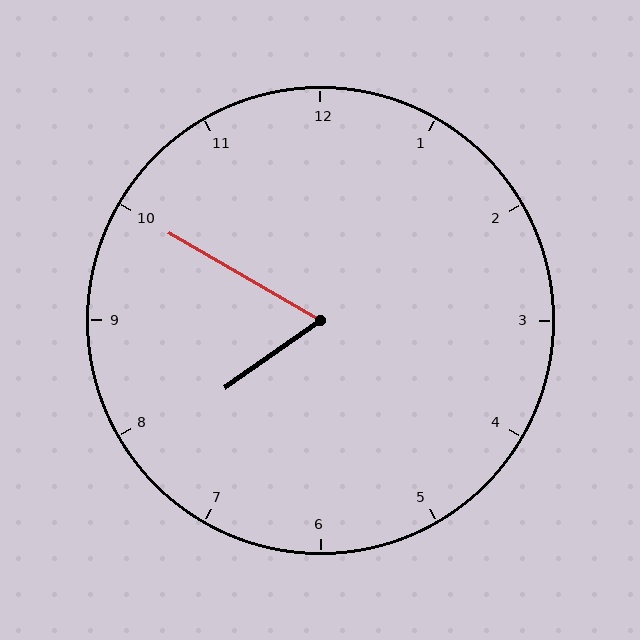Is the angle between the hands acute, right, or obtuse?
It is acute.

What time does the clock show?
7:50.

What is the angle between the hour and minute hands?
Approximately 65 degrees.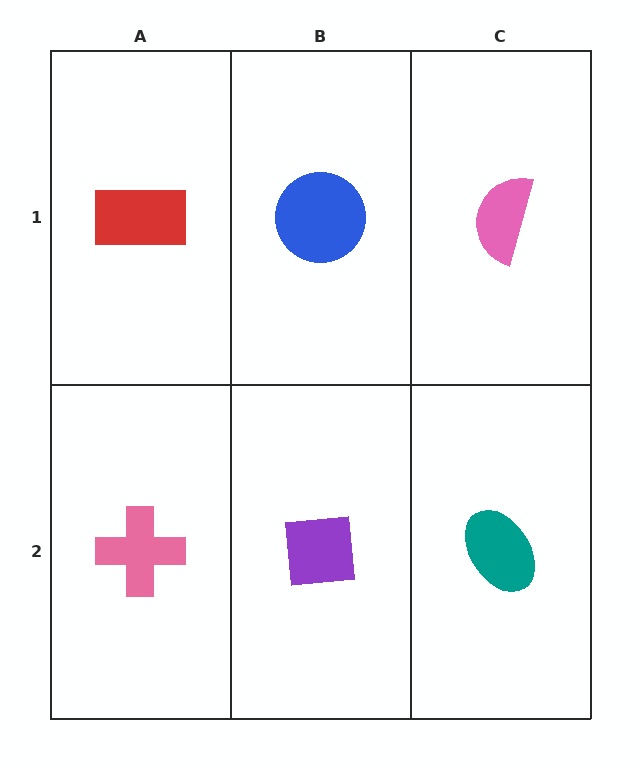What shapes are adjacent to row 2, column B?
A blue circle (row 1, column B), a pink cross (row 2, column A), a teal ellipse (row 2, column C).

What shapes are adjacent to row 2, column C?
A pink semicircle (row 1, column C), a purple square (row 2, column B).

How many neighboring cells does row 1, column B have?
3.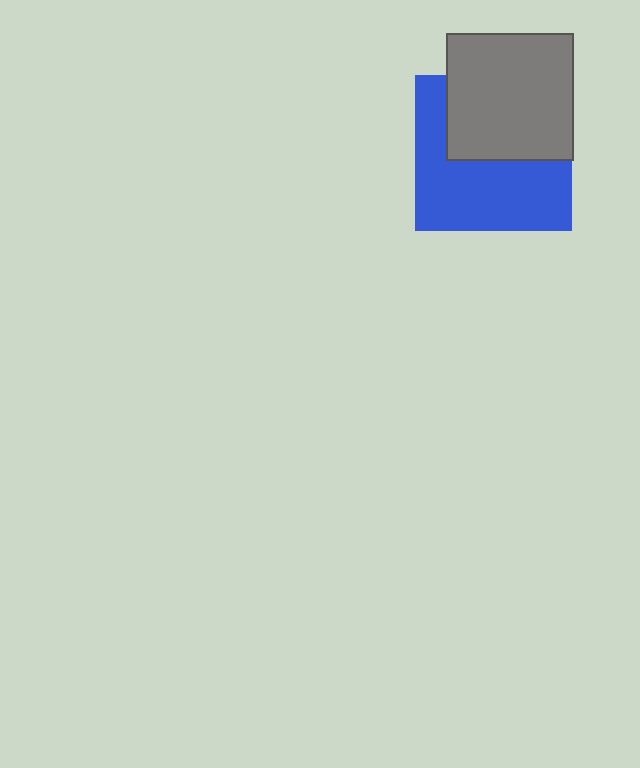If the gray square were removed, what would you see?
You would see the complete blue square.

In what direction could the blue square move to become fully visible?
The blue square could move down. That would shift it out from behind the gray square entirely.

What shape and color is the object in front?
The object in front is a gray square.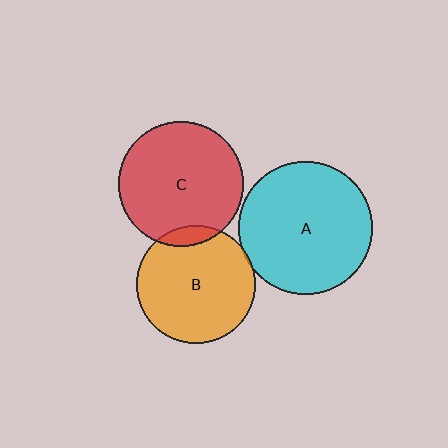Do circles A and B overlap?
Yes.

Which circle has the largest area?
Circle A (cyan).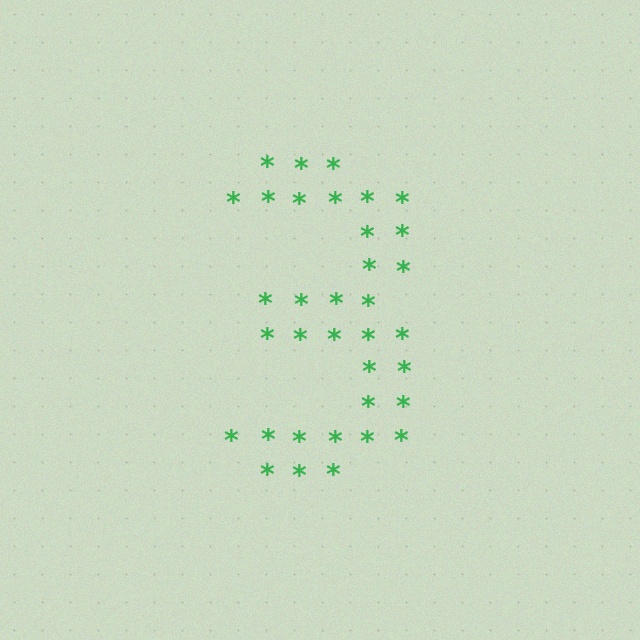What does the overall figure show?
The overall figure shows the digit 3.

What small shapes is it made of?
It is made of small asterisks.